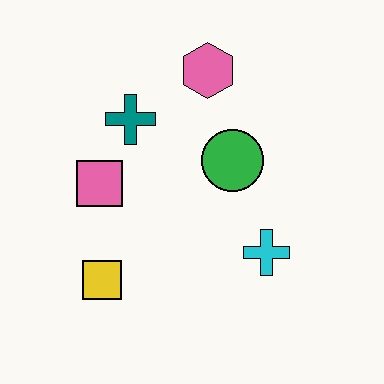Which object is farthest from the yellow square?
The pink hexagon is farthest from the yellow square.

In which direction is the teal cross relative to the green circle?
The teal cross is to the left of the green circle.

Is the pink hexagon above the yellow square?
Yes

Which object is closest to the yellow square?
The pink square is closest to the yellow square.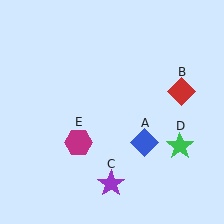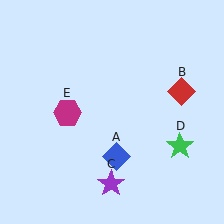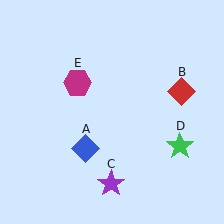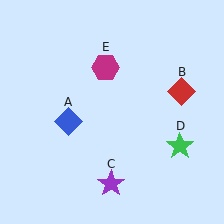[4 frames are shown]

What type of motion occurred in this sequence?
The blue diamond (object A), magenta hexagon (object E) rotated clockwise around the center of the scene.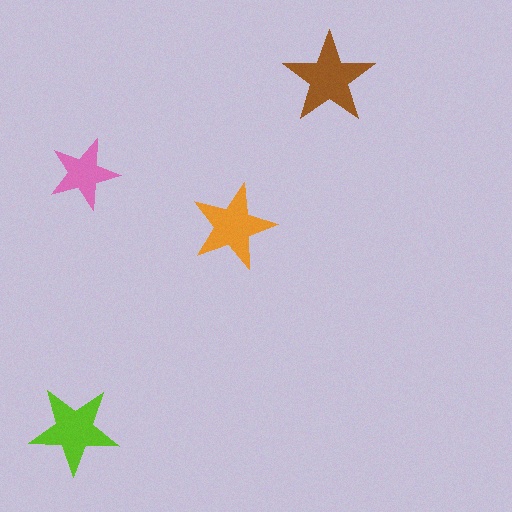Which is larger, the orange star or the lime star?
The lime one.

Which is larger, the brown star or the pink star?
The brown one.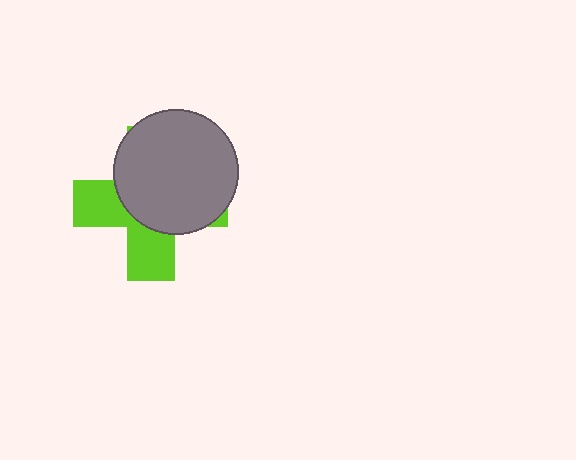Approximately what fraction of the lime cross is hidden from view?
Roughly 60% of the lime cross is hidden behind the gray circle.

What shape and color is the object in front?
The object in front is a gray circle.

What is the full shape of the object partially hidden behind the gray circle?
The partially hidden object is a lime cross.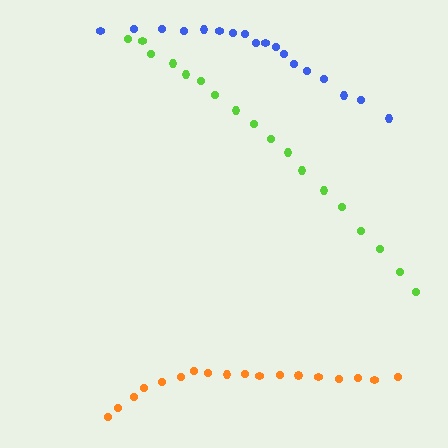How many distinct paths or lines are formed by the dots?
There are 3 distinct paths.